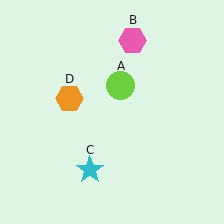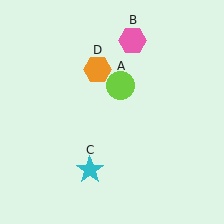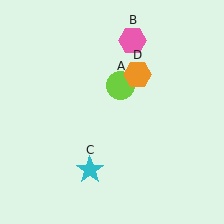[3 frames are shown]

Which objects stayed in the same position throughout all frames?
Lime circle (object A) and pink hexagon (object B) and cyan star (object C) remained stationary.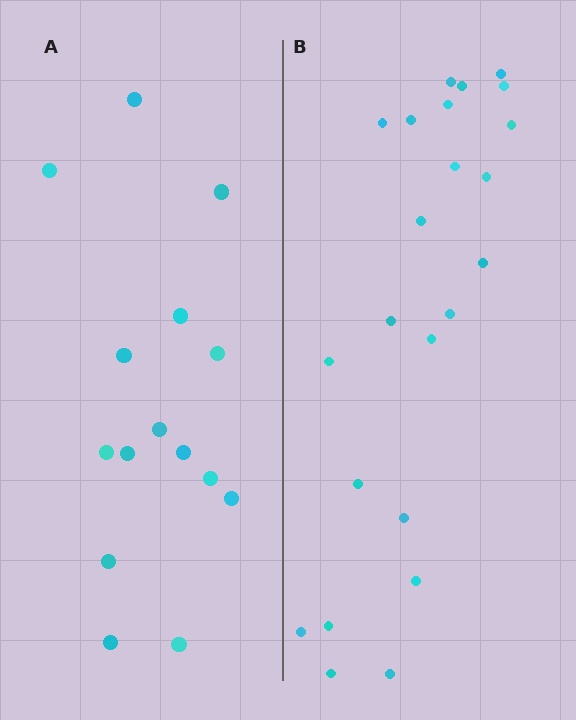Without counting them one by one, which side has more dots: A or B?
Region B (the right region) has more dots.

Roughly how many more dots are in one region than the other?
Region B has roughly 8 or so more dots than region A.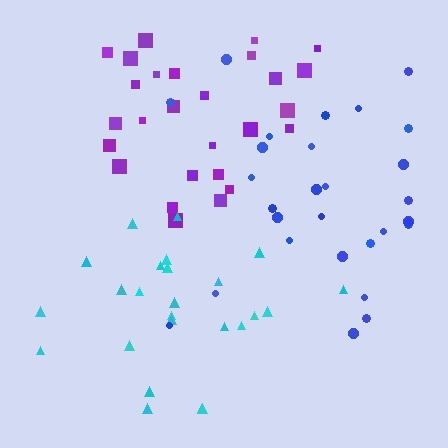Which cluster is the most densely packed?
Purple.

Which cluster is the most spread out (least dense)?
Blue.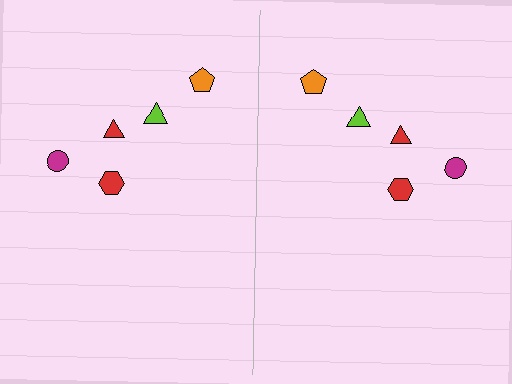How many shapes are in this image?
There are 10 shapes in this image.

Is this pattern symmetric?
Yes, this pattern has bilateral (reflection) symmetry.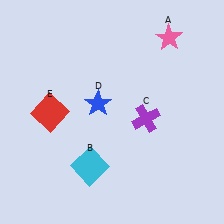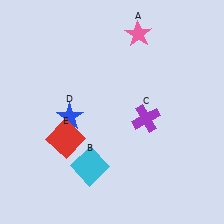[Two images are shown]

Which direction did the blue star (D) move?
The blue star (D) moved left.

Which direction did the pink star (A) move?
The pink star (A) moved left.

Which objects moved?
The objects that moved are: the pink star (A), the blue star (D), the red square (E).